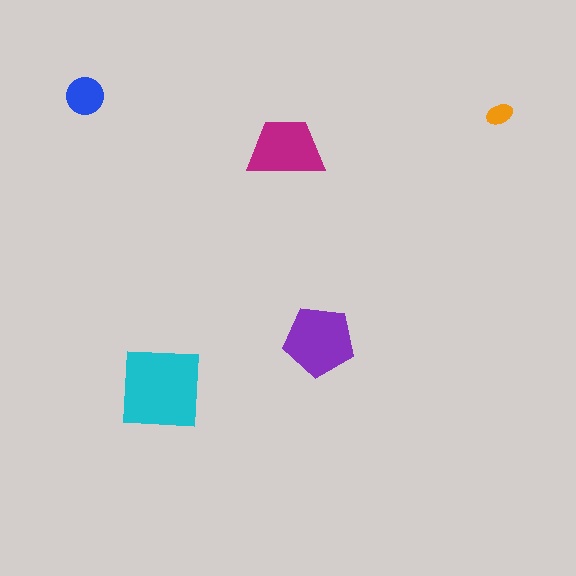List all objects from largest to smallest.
The cyan square, the purple pentagon, the magenta trapezoid, the blue circle, the orange ellipse.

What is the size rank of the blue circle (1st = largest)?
4th.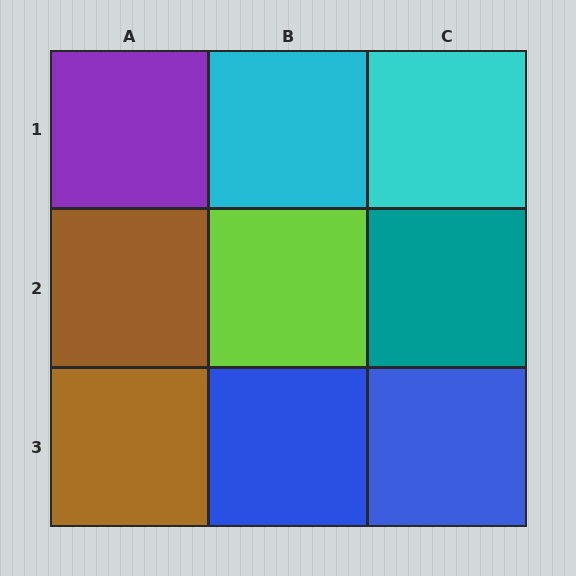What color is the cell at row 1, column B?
Cyan.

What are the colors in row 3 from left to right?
Brown, blue, blue.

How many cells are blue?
2 cells are blue.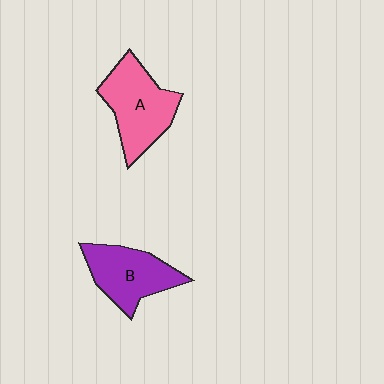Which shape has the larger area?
Shape A (pink).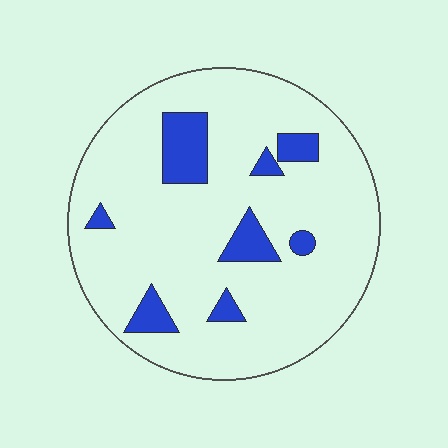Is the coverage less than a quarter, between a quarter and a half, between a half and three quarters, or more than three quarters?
Less than a quarter.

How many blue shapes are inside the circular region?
8.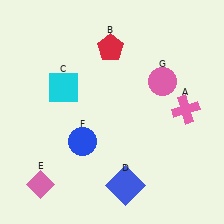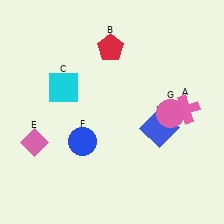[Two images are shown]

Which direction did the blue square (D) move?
The blue square (D) moved up.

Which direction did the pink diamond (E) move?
The pink diamond (E) moved up.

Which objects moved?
The objects that moved are: the blue square (D), the pink diamond (E), the pink circle (G).